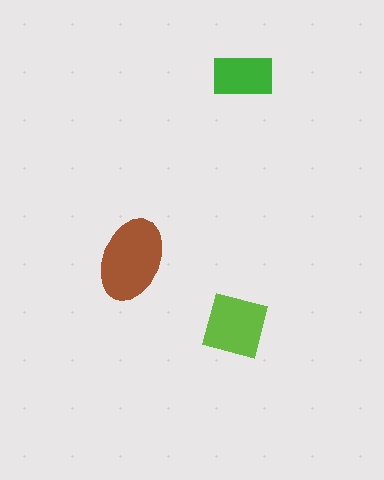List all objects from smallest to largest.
The green rectangle, the lime square, the brown ellipse.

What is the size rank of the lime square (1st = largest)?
2nd.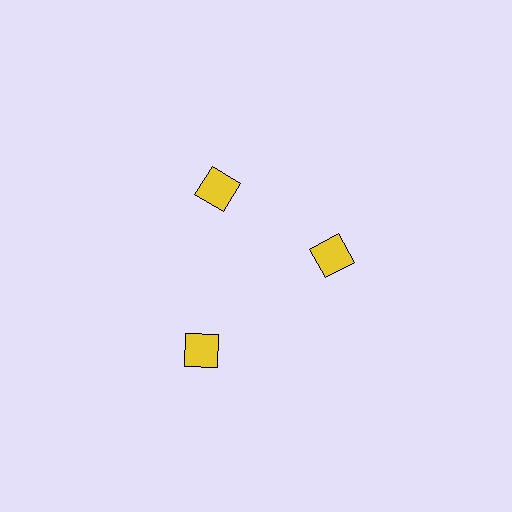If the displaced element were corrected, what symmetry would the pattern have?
It would have 3-fold rotational symmetry — the pattern would map onto itself every 120 degrees.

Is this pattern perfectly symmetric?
No. The 3 yellow diamonds are arranged in a ring, but one element near the 7 o'clock position is pushed outward from the center, breaking the 3-fold rotational symmetry.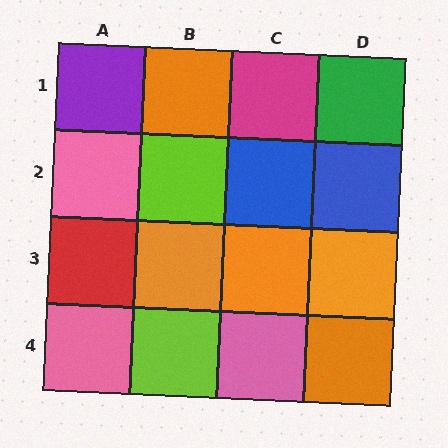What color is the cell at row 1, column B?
Orange.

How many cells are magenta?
1 cell is magenta.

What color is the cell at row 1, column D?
Green.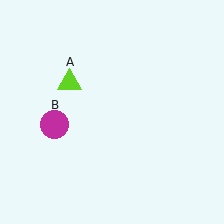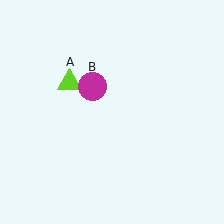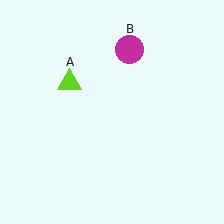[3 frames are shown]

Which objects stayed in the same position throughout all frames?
Lime triangle (object A) remained stationary.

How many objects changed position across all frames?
1 object changed position: magenta circle (object B).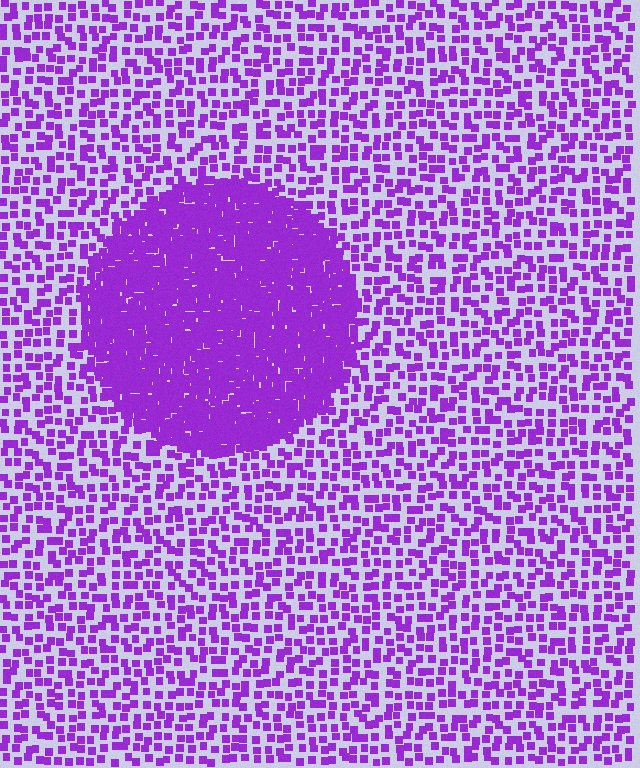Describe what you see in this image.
The image contains small purple elements arranged at two different densities. A circle-shaped region is visible where the elements are more densely packed than the surrounding area.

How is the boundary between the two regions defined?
The boundary is defined by a change in element density (approximately 3.0x ratio). All elements are the same color, size, and shape.